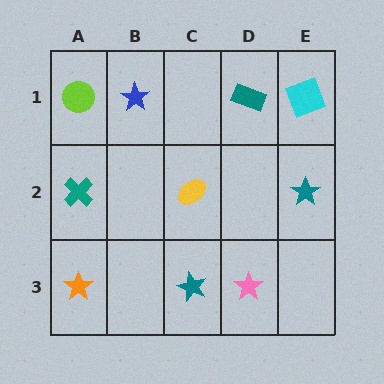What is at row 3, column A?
An orange star.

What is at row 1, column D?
A teal rectangle.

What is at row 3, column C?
A teal star.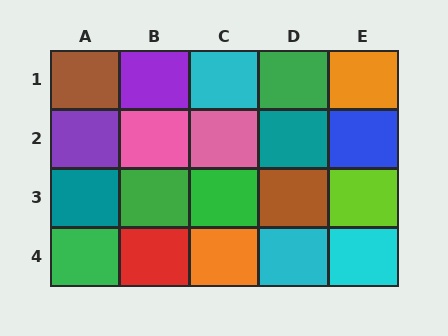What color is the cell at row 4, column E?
Cyan.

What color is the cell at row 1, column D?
Green.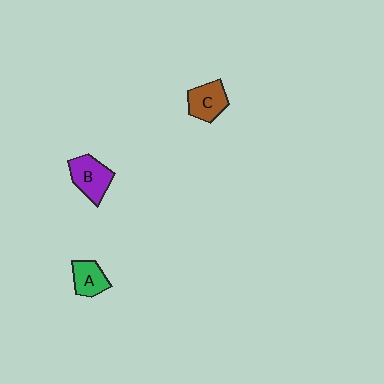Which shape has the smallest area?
Shape A (green).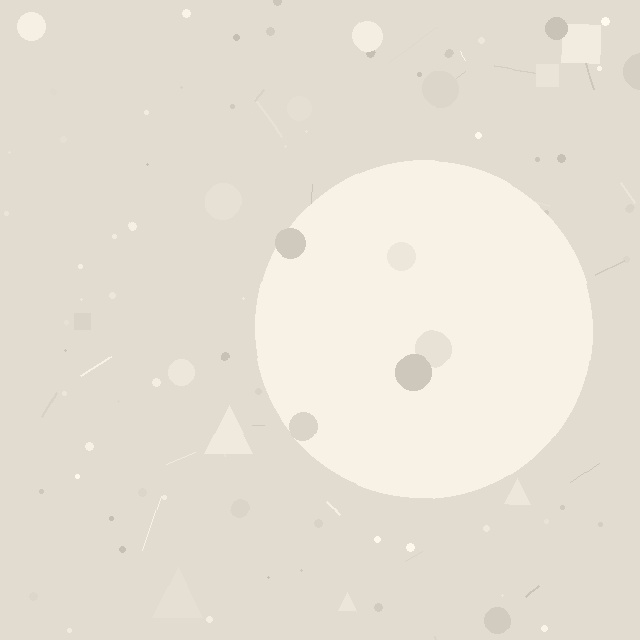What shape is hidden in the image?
A circle is hidden in the image.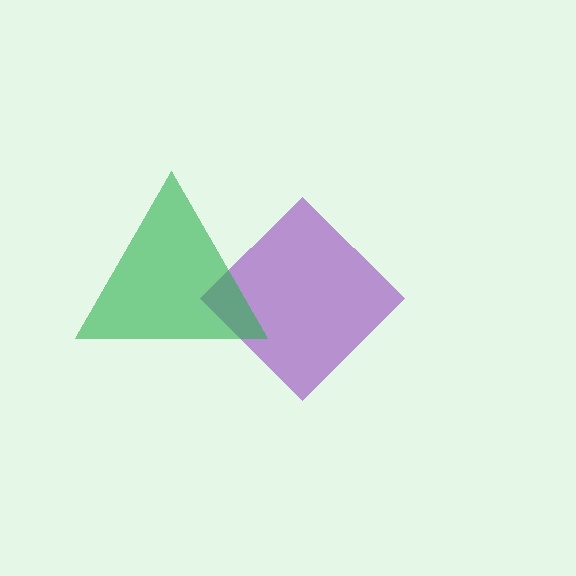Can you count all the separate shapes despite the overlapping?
Yes, there are 2 separate shapes.